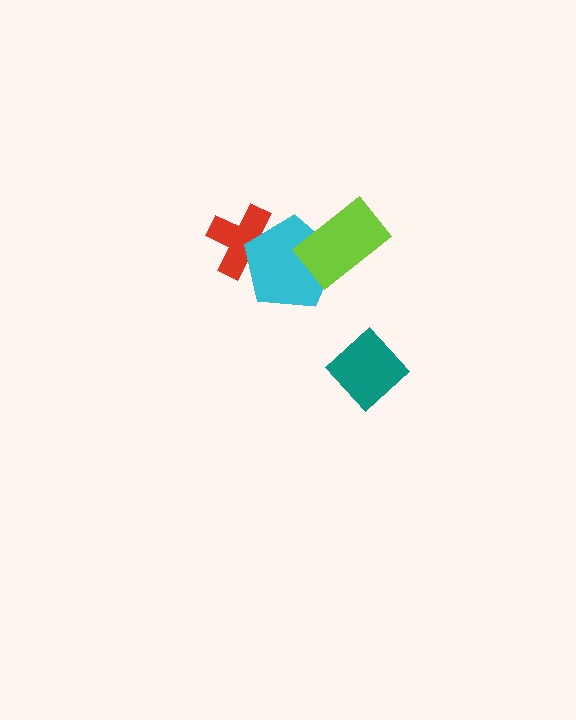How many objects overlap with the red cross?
1 object overlaps with the red cross.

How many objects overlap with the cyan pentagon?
2 objects overlap with the cyan pentagon.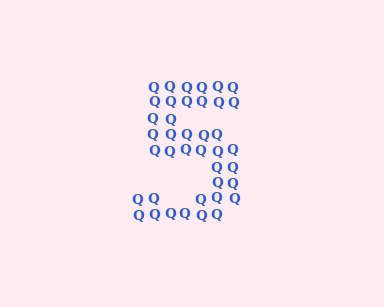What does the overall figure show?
The overall figure shows the digit 5.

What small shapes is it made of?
It is made of small letter Q's.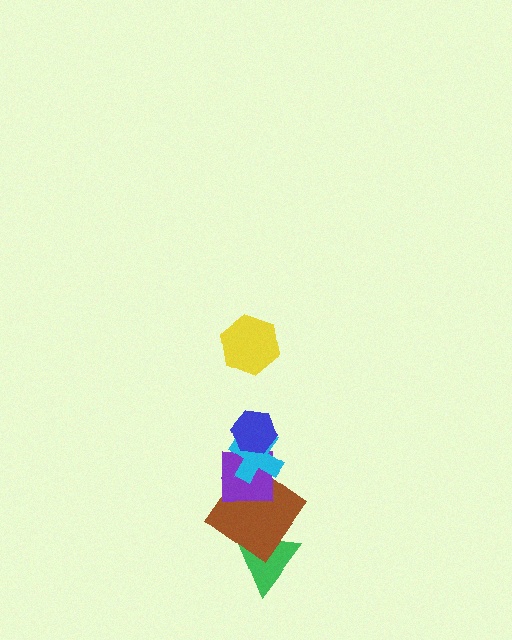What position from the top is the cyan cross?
The cyan cross is 3rd from the top.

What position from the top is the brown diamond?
The brown diamond is 5th from the top.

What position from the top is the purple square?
The purple square is 4th from the top.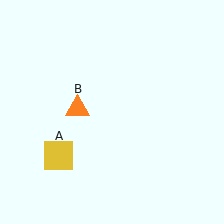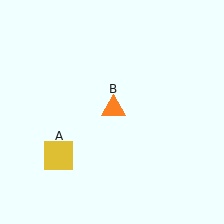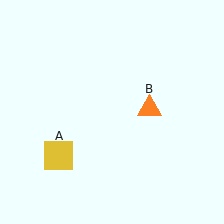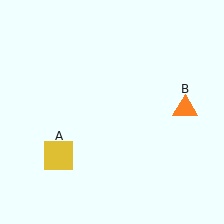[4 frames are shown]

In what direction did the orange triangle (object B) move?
The orange triangle (object B) moved right.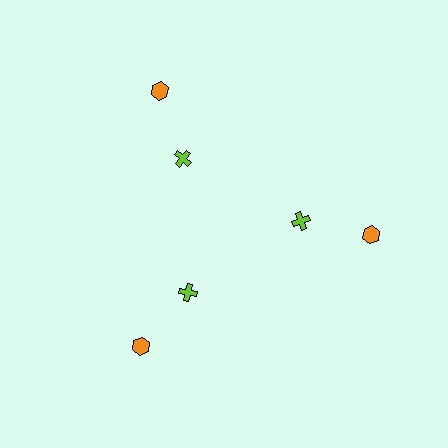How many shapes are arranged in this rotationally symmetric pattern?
There are 6 shapes, arranged in 3 groups of 2.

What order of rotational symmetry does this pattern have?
This pattern has 3-fold rotational symmetry.